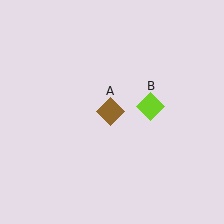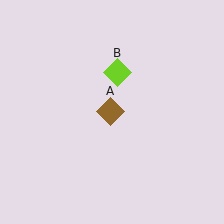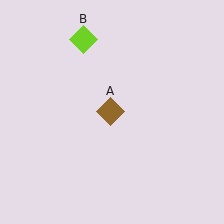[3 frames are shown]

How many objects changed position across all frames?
1 object changed position: lime diamond (object B).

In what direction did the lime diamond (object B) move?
The lime diamond (object B) moved up and to the left.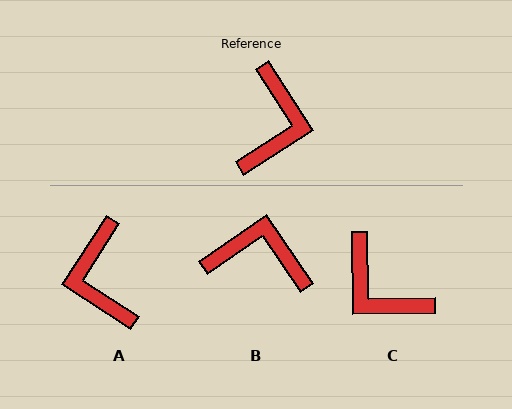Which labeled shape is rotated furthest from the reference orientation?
A, about 156 degrees away.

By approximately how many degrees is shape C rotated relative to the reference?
Approximately 122 degrees clockwise.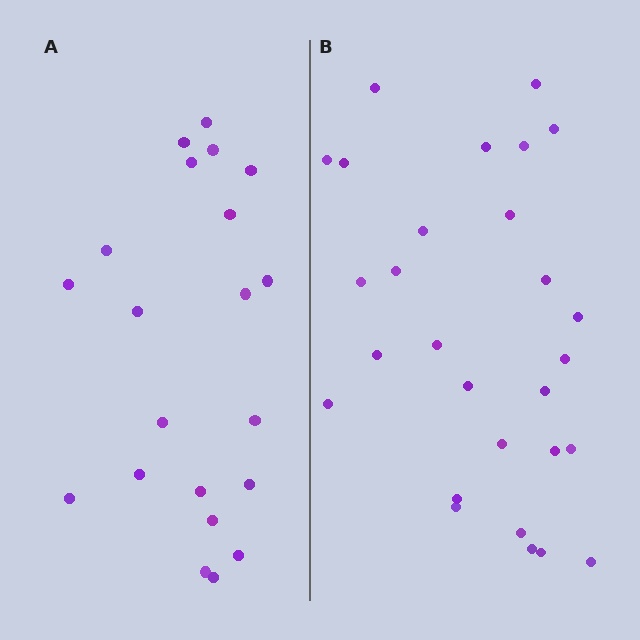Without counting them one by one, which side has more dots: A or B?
Region B (the right region) has more dots.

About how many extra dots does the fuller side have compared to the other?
Region B has roughly 8 or so more dots than region A.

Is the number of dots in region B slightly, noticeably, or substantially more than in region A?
Region B has noticeably more, but not dramatically so. The ratio is roughly 1.3 to 1.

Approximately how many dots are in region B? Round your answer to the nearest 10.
About 30 dots. (The exact count is 28, which rounds to 30.)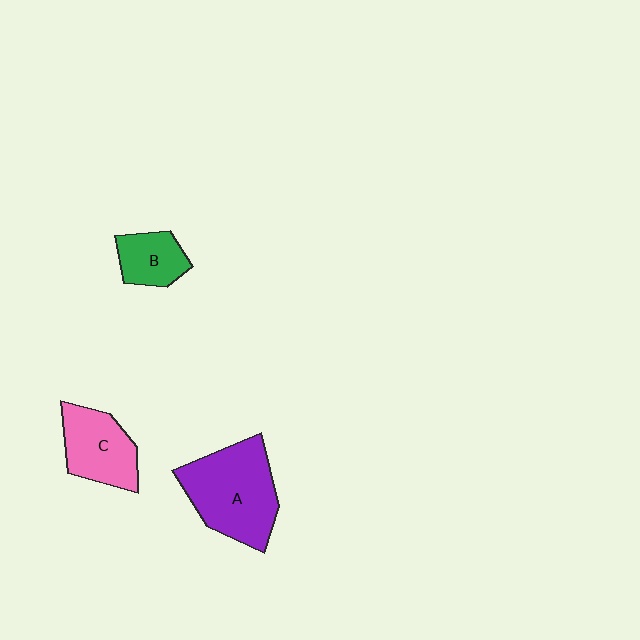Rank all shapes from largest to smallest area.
From largest to smallest: A (purple), C (pink), B (green).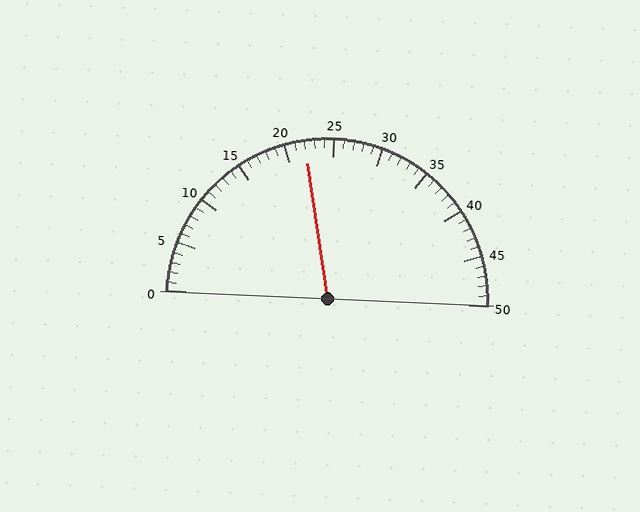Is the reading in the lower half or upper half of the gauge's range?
The reading is in the lower half of the range (0 to 50).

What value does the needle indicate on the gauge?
The needle indicates approximately 22.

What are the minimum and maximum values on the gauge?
The gauge ranges from 0 to 50.